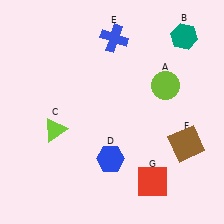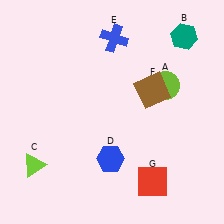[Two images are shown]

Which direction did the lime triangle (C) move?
The lime triangle (C) moved down.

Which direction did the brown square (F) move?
The brown square (F) moved up.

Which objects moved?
The objects that moved are: the lime triangle (C), the brown square (F).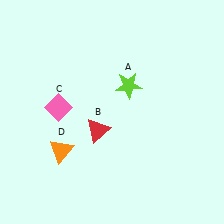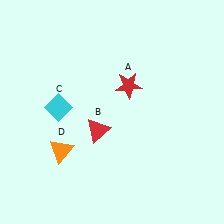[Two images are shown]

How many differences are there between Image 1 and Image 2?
There are 2 differences between the two images.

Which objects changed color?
A changed from lime to red. C changed from pink to cyan.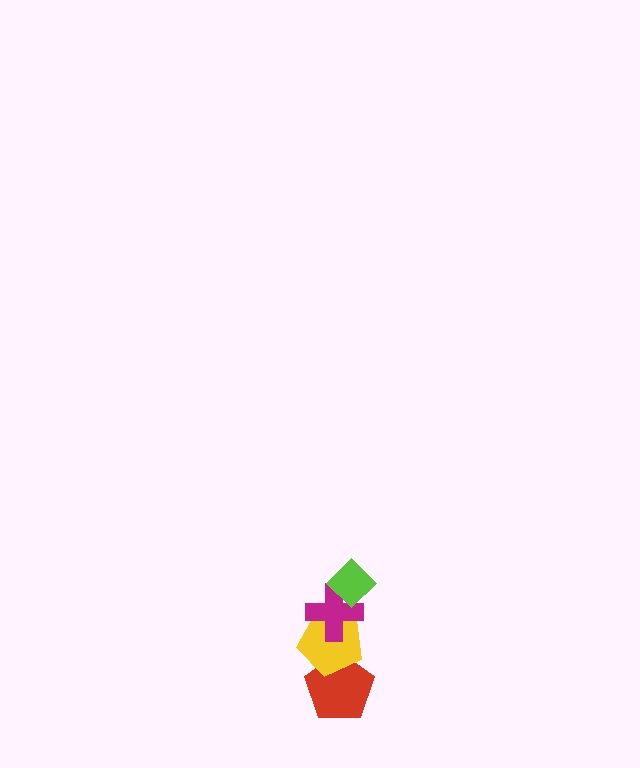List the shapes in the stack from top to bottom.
From top to bottom: the lime diamond, the magenta cross, the yellow pentagon, the red pentagon.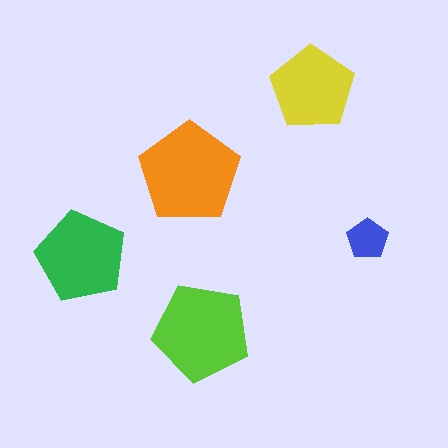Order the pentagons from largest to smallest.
the orange one, the lime one, the green one, the yellow one, the blue one.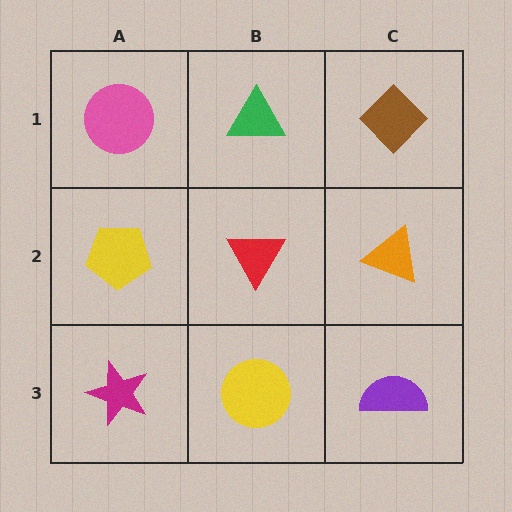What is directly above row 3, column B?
A red triangle.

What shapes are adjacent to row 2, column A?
A pink circle (row 1, column A), a magenta star (row 3, column A), a red triangle (row 2, column B).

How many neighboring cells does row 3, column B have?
3.